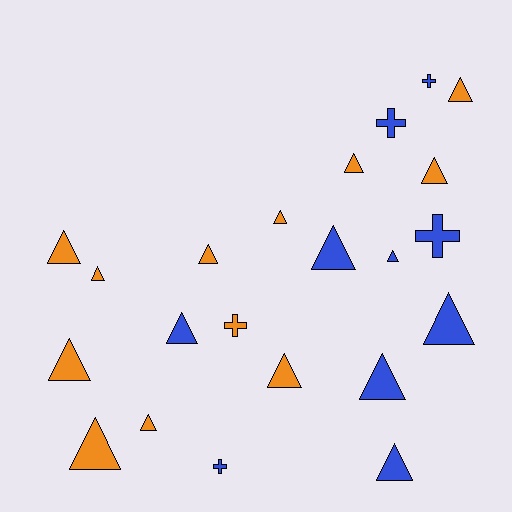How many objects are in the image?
There are 22 objects.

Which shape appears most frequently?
Triangle, with 17 objects.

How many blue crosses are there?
There are 4 blue crosses.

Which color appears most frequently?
Orange, with 12 objects.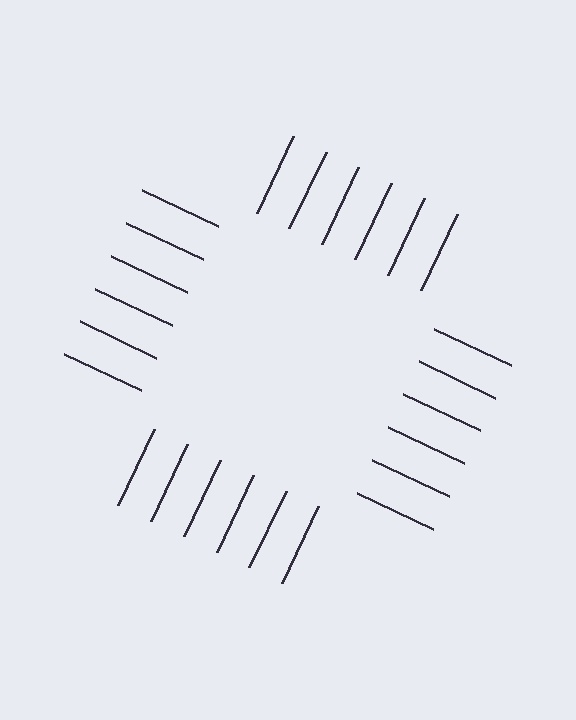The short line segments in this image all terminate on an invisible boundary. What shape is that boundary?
An illusory square — the line segments terminate on its edges but no continuous stroke is drawn.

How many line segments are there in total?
24 — 6 along each of the 4 edges.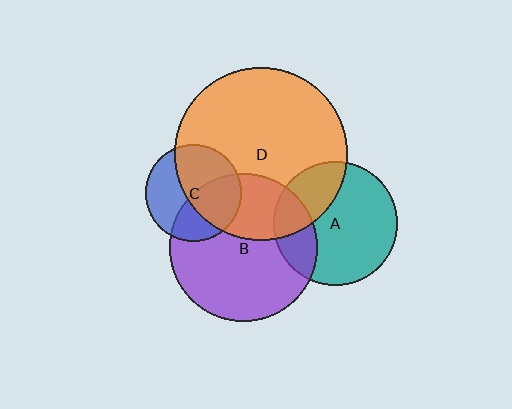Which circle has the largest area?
Circle D (orange).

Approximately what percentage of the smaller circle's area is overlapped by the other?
Approximately 40%.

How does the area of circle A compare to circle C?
Approximately 1.6 times.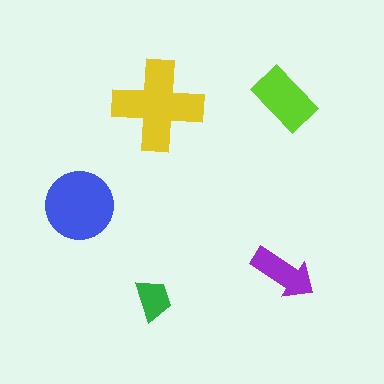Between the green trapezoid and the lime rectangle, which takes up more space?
The lime rectangle.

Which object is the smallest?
The green trapezoid.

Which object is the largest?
The yellow cross.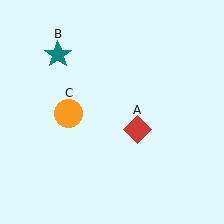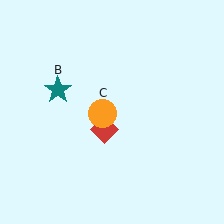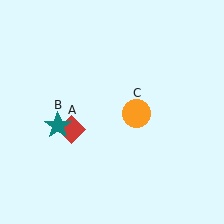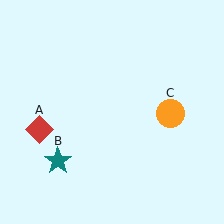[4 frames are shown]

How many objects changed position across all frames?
3 objects changed position: red diamond (object A), teal star (object B), orange circle (object C).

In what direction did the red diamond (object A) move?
The red diamond (object A) moved left.